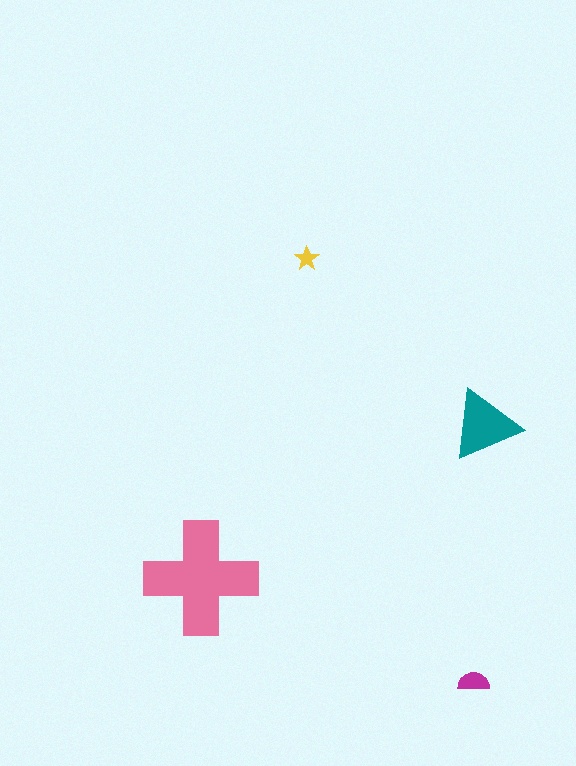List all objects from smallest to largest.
The yellow star, the magenta semicircle, the teal triangle, the pink cross.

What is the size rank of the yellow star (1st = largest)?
4th.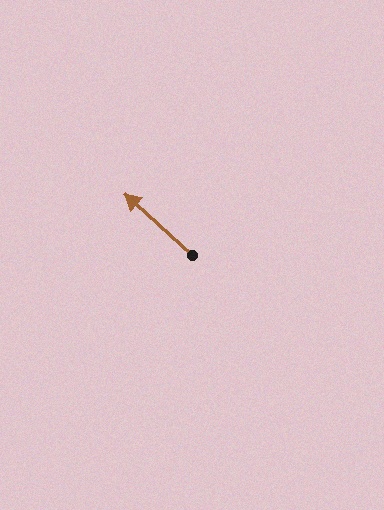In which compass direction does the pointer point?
Northwest.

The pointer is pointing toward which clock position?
Roughly 10 o'clock.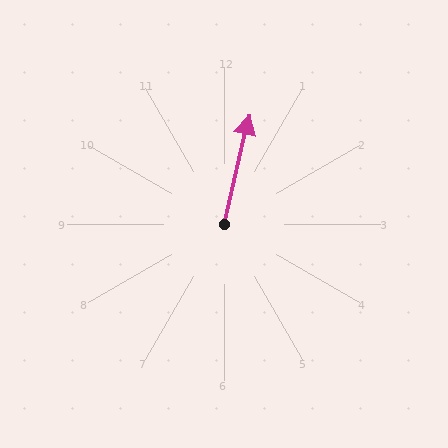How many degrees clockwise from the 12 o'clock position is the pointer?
Approximately 13 degrees.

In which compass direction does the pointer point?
North.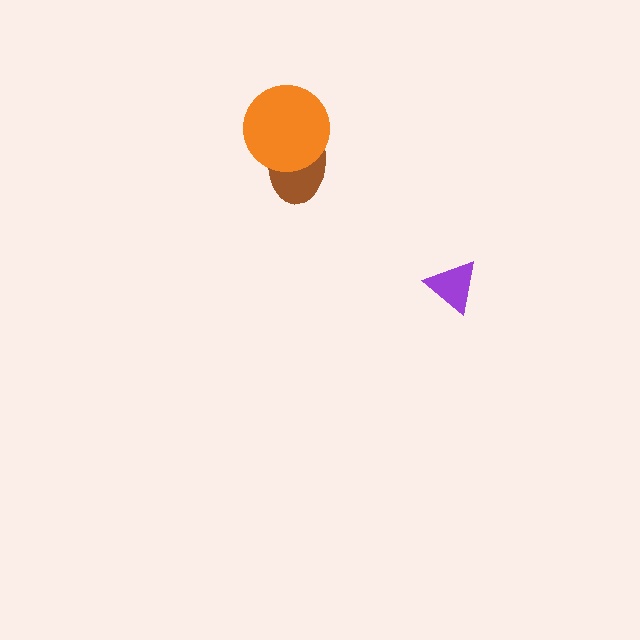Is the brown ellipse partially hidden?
Yes, it is partially covered by another shape.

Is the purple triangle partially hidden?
No, no other shape covers it.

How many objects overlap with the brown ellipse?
1 object overlaps with the brown ellipse.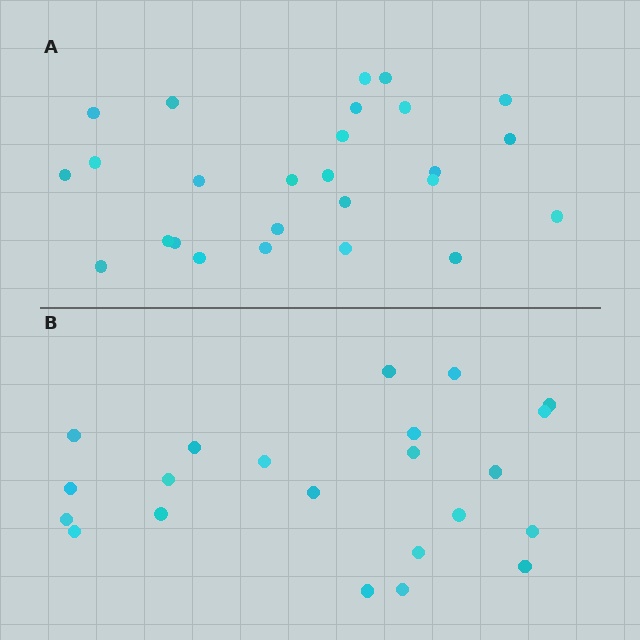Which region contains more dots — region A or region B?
Region A (the top region) has more dots.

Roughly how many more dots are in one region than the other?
Region A has about 4 more dots than region B.